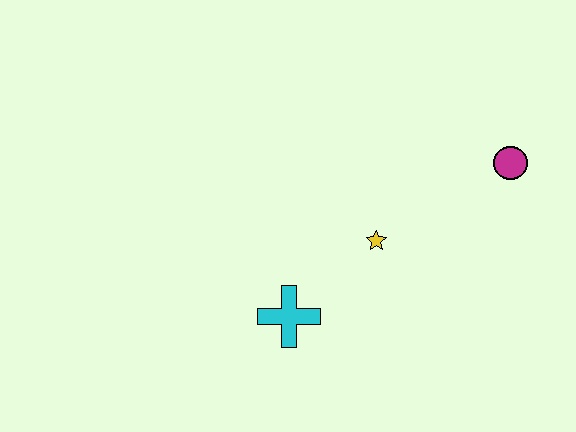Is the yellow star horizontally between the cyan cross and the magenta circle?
Yes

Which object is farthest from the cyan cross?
The magenta circle is farthest from the cyan cross.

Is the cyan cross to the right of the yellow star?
No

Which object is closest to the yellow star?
The cyan cross is closest to the yellow star.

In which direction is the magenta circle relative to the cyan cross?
The magenta circle is to the right of the cyan cross.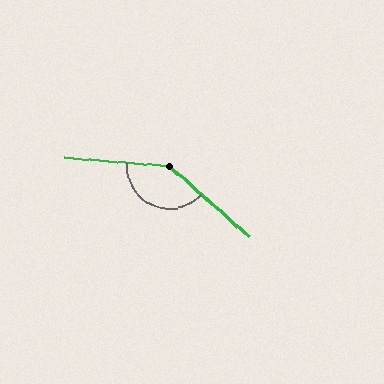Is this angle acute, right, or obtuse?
It is obtuse.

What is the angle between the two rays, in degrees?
Approximately 143 degrees.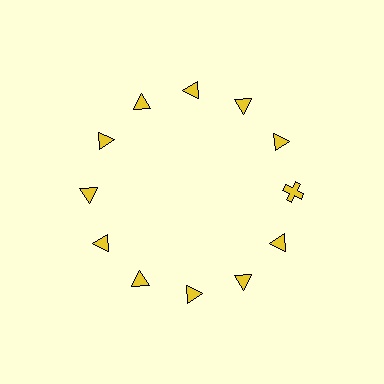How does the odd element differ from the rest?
It has a different shape: cross instead of triangle.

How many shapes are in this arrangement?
There are 12 shapes arranged in a ring pattern.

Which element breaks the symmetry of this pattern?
The yellow cross at roughly the 3 o'clock position breaks the symmetry. All other shapes are yellow triangles.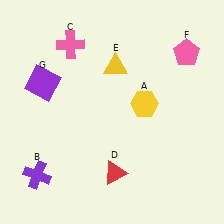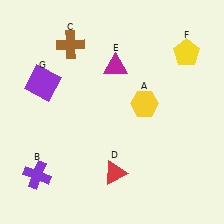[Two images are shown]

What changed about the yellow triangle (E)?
In Image 1, E is yellow. In Image 2, it changed to magenta.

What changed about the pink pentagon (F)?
In Image 1, F is pink. In Image 2, it changed to yellow.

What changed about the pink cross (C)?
In Image 1, C is pink. In Image 2, it changed to brown.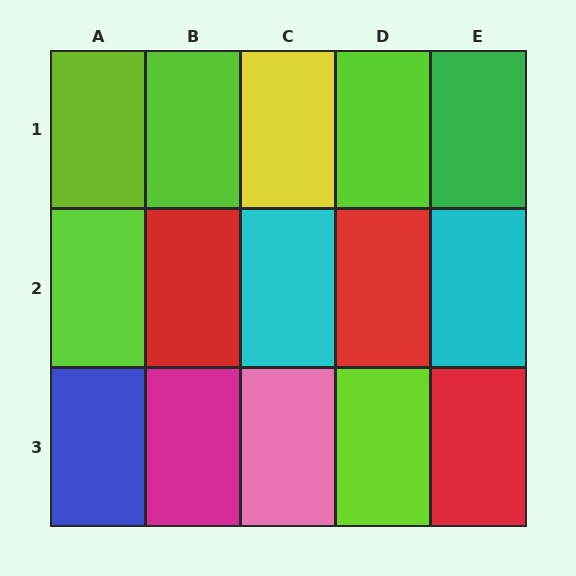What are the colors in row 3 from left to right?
Blue, magenta, pink, lime, red.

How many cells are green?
1 cell is green.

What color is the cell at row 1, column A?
Lime.